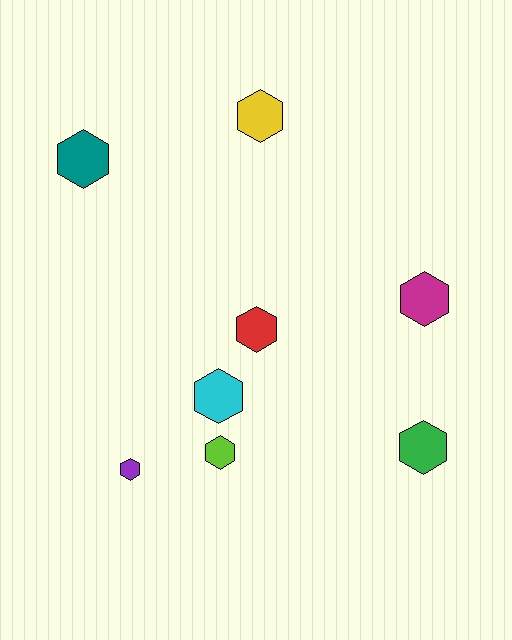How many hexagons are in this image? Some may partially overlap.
There are 8 hexagons.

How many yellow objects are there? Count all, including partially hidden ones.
There is 1 yellow object.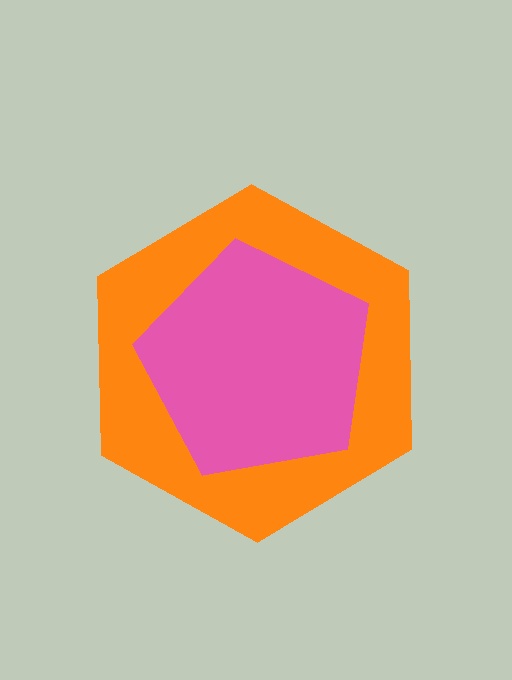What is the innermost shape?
The pink pentagon.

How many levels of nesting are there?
2.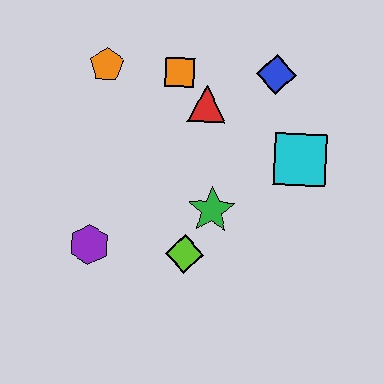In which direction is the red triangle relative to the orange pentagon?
The red triangle is to the right of the orange pentagon.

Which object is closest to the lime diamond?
The green star is closest to the lime diamond.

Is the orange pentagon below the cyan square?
No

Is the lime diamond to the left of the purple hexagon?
No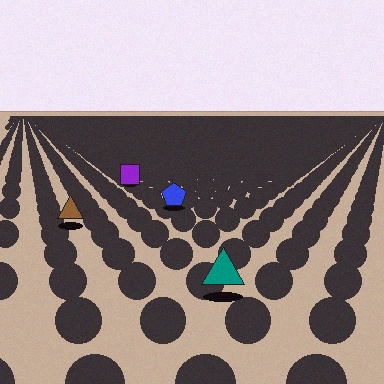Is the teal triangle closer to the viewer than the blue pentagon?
Yes. The teal triangle is closer — you can tell from the texture gradient: the ground texture is coarser near it.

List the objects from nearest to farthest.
From nearest to farthest: the teal triangle, the brown triangle, the blue pentagon, the purple square.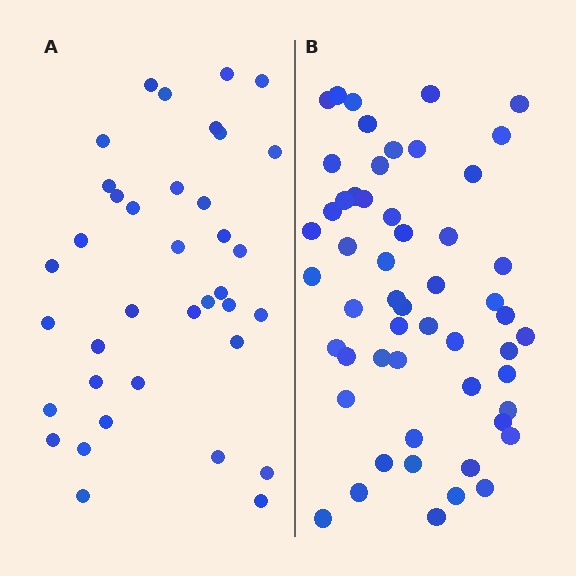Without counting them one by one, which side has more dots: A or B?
Region B (the right region) has more dots.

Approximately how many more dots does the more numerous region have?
Region B has approximately 15 more dots than region A.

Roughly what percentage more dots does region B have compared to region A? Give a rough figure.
About 45% more.